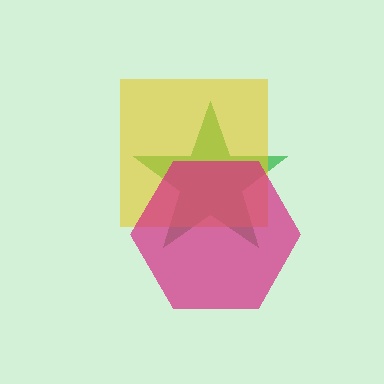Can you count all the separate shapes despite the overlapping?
Yes, there are 3 separate shapes.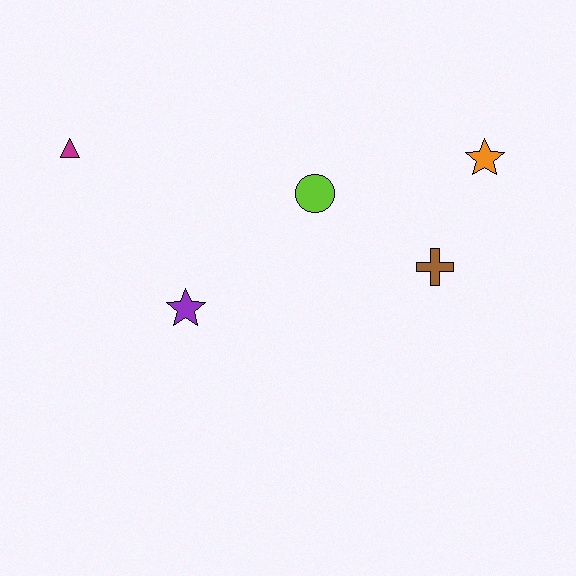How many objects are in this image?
There are 5 objects.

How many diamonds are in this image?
There are no diamonds.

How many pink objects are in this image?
There are no pink objects.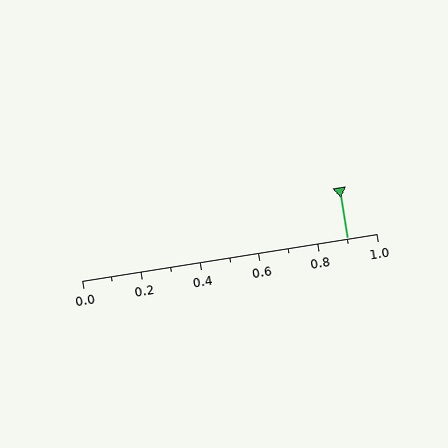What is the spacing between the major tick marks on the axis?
The major ticks are spaced 0.2 apart.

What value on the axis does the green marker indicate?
The marker indicates approximately 0.9.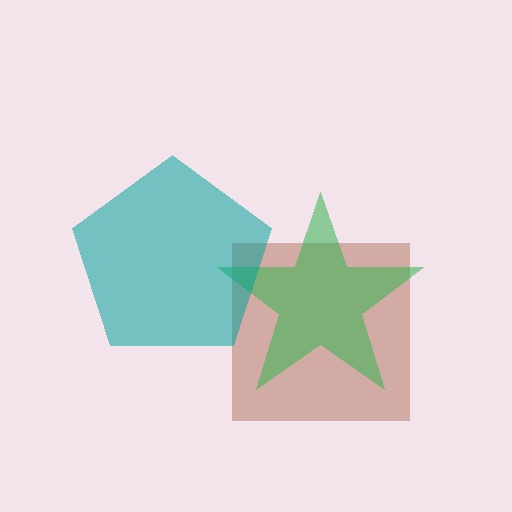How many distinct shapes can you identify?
There are 3 distinct shapes: a brown square, a green star, a teal pentagon.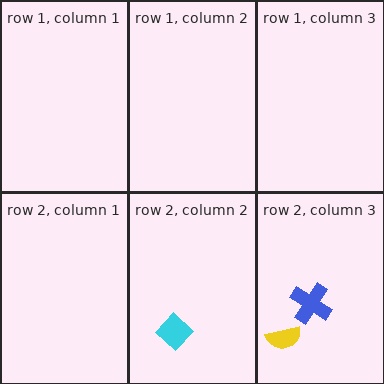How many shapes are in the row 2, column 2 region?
1.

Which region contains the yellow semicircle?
The row 2, column 3 region.